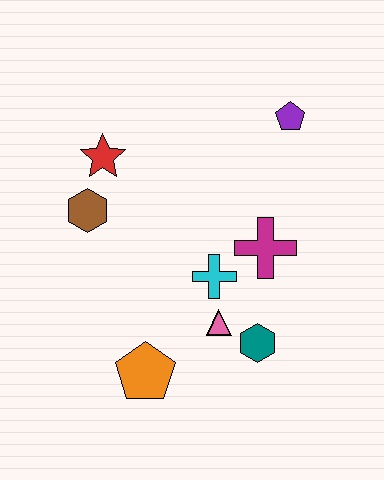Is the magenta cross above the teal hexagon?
Yes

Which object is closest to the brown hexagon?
The red star is closest to the brown hexagon.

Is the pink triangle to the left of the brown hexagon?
No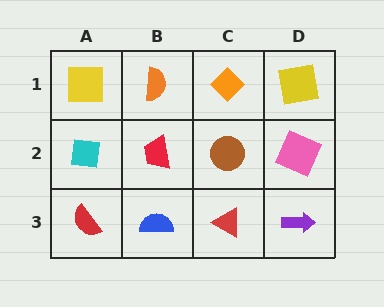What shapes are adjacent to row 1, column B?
A red trapezoid (row 2, column B), a yellow square (row 1, column A), an orange diamond (row 1, column C).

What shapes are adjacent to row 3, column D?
A pink square (row 2, column D), a red triangle (row 3, column C).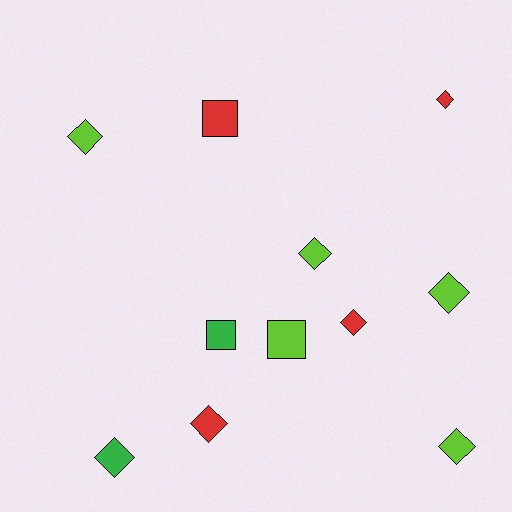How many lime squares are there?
There is 1 lime square.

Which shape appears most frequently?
Diamond, with 8 objects.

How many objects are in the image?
There are 11 objects.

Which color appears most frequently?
Lime, with 5 objects.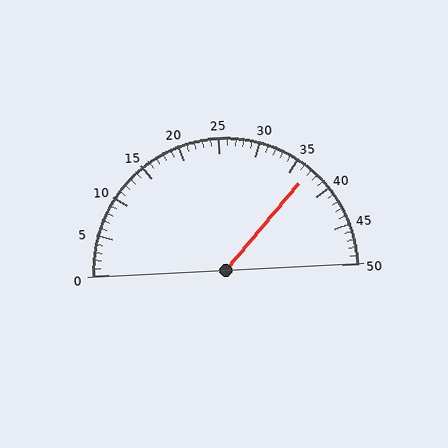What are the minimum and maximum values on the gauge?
The gauge ranges from 0 to 50.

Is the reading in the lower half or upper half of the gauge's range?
The reading is in the upper half of the range (0 to 50).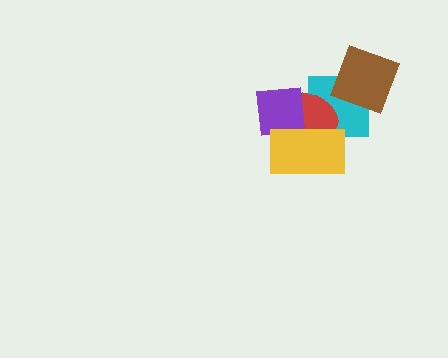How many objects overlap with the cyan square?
3 objects overlap with the cyan square.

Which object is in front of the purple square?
The yellow rectangle is in front of the purple square.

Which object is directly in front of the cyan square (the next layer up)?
The red ellipse is directly in front of the cyan square.